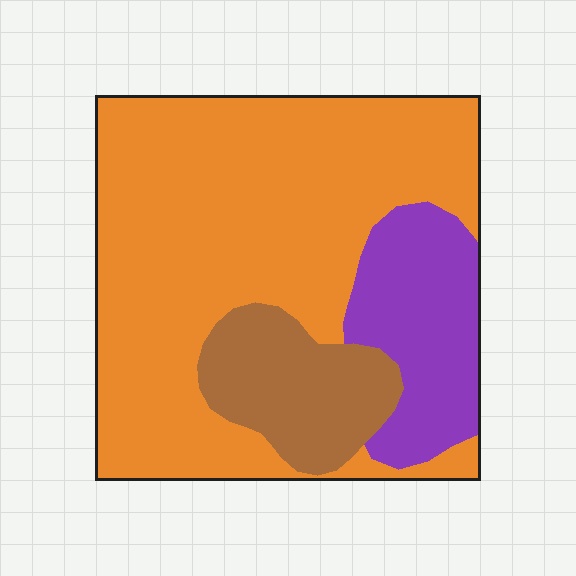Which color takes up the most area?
Orange, at roughly 65%.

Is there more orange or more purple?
Orange.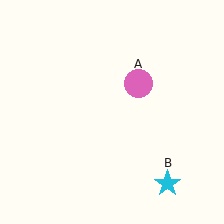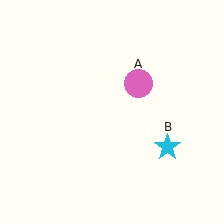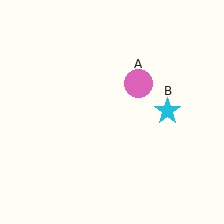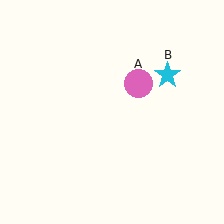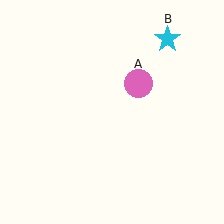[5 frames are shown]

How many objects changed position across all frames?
1 object changed position: cyan star (object B).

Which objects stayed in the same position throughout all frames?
Pink circle (object A) remained stationary.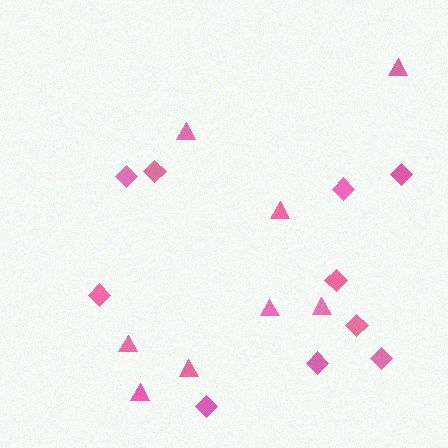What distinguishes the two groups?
There are 2 groups: one group of triangles (8) and one group of diamonds (10).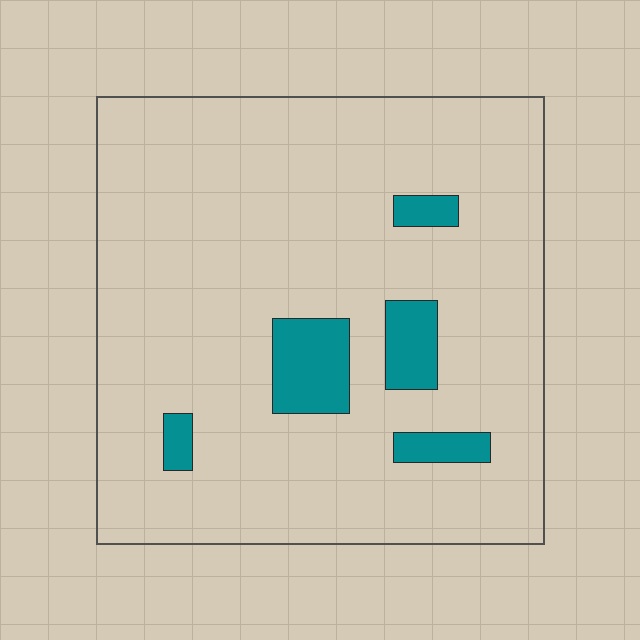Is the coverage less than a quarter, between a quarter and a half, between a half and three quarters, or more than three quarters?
Less than a quarter.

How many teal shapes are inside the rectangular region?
5.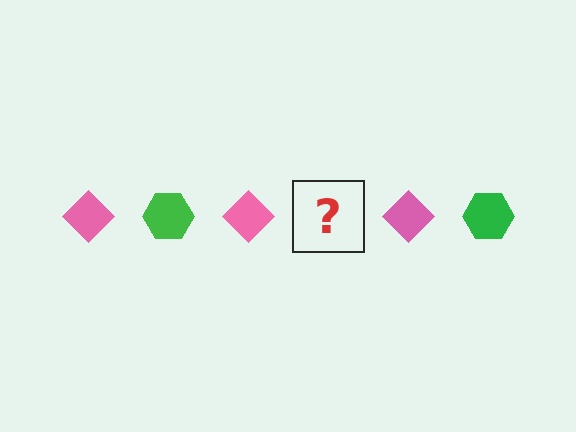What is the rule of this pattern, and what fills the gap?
The rule is that the pattern alternates between pink diamond and green hexagon. The gap should be filled with a green hexagon.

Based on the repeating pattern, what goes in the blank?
The blank should be a green hexagon.